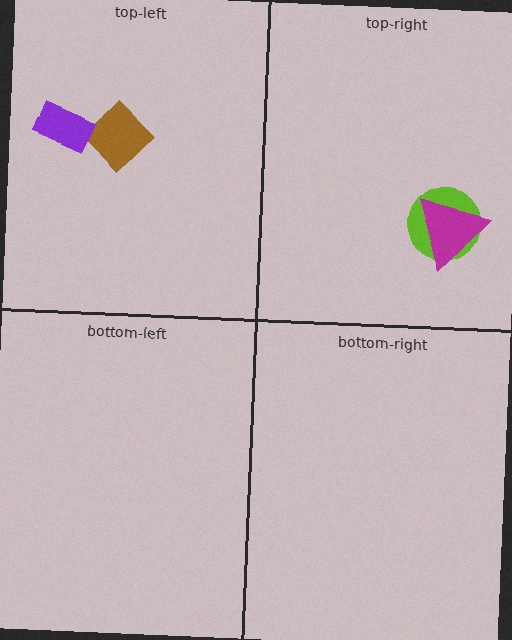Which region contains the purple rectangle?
The top-left region.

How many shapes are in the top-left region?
2.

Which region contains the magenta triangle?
The top-right region.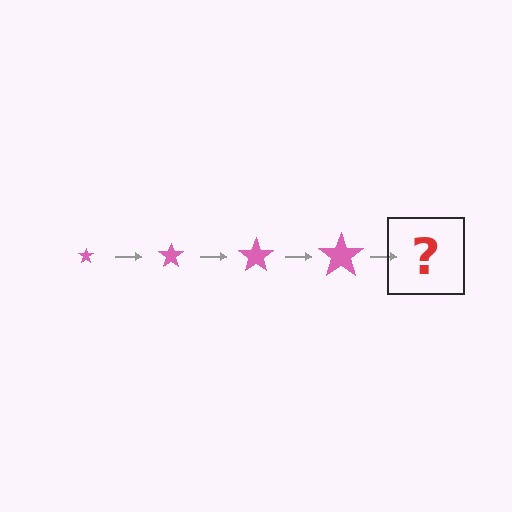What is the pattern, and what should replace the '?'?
The pattern is that the star gets progressively larger each step. The '?' should be a pink star, larger than the previous one.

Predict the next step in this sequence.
The next step is a pink star, larger than the previous one.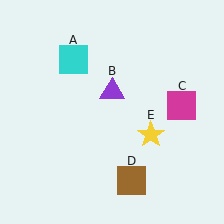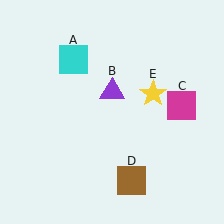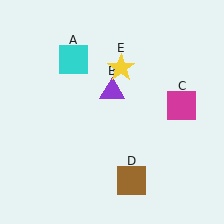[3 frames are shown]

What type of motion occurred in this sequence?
The yellow star (object E) rotated counterclockwise around the center of the scene.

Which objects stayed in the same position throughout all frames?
Cyan square (object A) and purple triangle (object B) and magenta square (object C) and brown square (object D) remained stationary.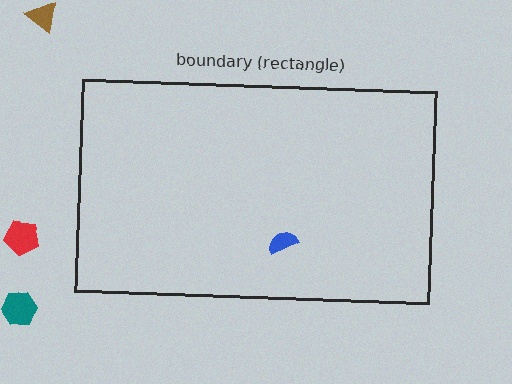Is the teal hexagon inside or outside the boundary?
Outside.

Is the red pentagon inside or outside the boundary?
Outside.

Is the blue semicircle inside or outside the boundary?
Inside.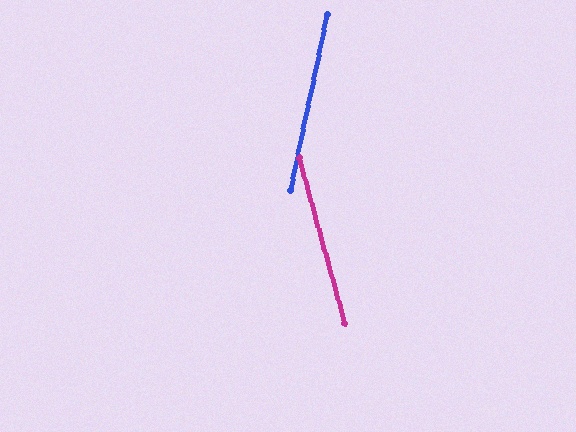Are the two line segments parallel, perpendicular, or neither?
Neither parallel nor perpendicular — they differ by about 27°.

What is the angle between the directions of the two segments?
Approximately 27 degrees.